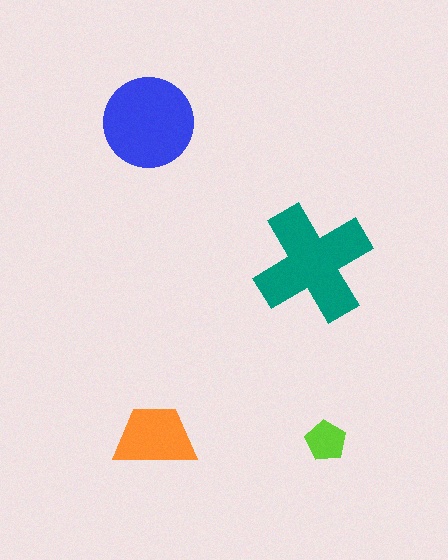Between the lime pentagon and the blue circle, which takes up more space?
The blue circle.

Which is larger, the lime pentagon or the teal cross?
The teal cross.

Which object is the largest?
The teal cross.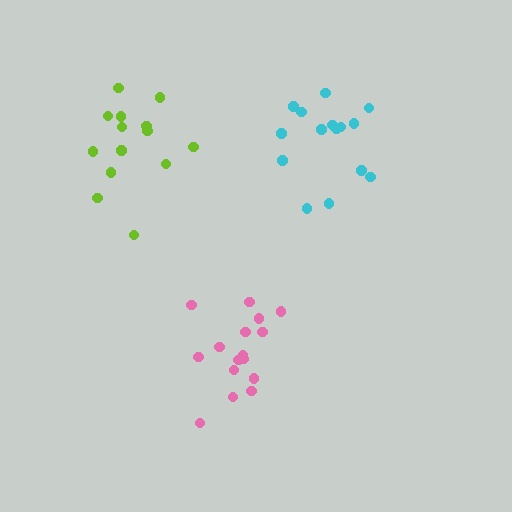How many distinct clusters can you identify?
There are 3 distinct clusters.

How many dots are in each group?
Group 1: 16 dots, Group 2: 15 dots, Group 3: 14 dots (45 total).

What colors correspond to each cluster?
The clusters are colored: pink, cyan, lime.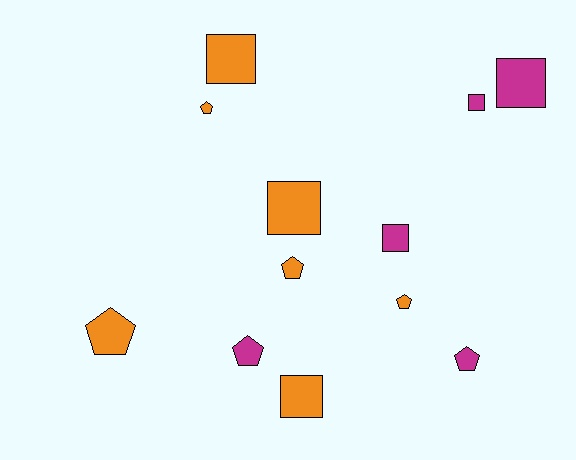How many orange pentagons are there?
There are 4 orange pentagons.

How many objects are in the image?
There are 12 objects.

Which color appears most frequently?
Orange, with 7 objects.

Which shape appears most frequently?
Pentagon, with 6 objects.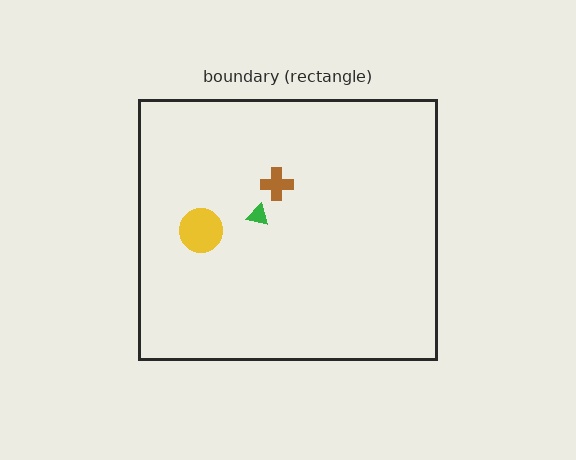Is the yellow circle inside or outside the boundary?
Inside.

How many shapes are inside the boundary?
3 inside, 0 outside.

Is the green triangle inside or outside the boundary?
Inside.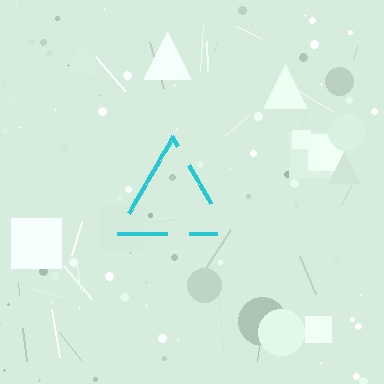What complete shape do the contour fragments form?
The contour fragments form a triangle.